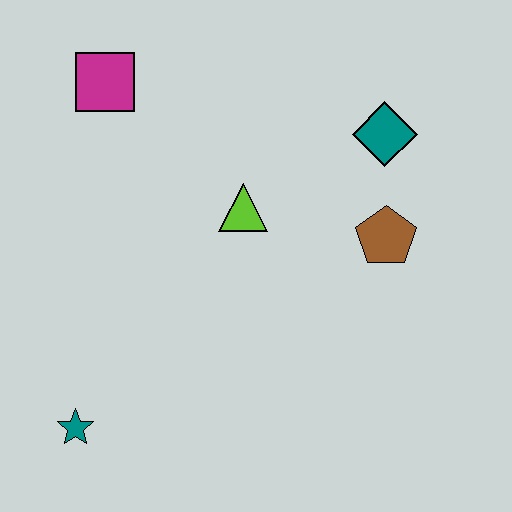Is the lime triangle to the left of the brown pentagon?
Yes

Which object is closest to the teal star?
The lime triangle is closest to the teal star.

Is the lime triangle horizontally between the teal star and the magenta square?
No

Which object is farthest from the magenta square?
The teal star is farthest from the magenta square.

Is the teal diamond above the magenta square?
No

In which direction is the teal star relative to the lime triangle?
The teal star is below the lime triangle.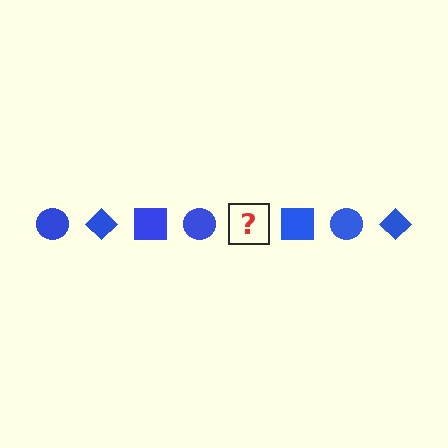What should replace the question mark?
The question mark should be replaced with a blue diamond.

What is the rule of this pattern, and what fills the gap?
The rule is that the pattern cycles through circle, diamond, square shapes in blue. The gap should be filled with a blue diamond.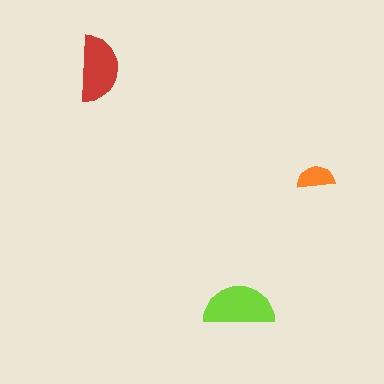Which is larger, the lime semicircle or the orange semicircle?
The lime one.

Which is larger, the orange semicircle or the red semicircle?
The red one.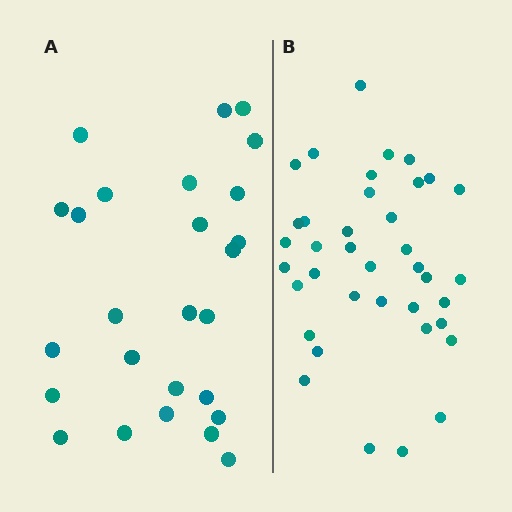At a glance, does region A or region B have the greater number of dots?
Region B (the right region) has more dots.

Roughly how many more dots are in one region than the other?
Region B has roughly 12 or so more dots than region A.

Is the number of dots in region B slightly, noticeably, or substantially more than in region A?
Region B has substantially more. The ratio is roughly 1.5 to 1.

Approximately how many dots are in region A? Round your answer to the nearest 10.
About 30 dots. (The exact count is 26, which rounds to 30.)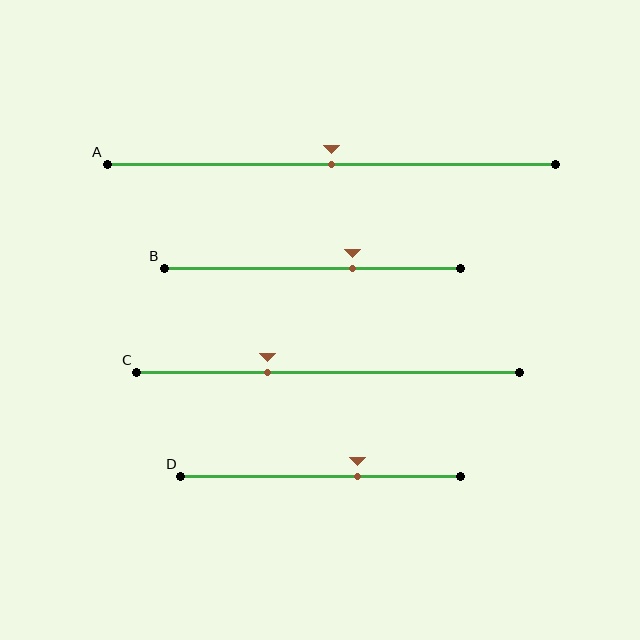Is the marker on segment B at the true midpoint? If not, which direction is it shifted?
No, the marker on segment B is shifted to the right by about 14% of the segment length.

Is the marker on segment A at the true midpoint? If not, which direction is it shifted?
Yes, the marker on segment A is at the true midpoint.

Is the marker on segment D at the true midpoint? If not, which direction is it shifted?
No, the marker on segment D is shifted to the right by about 13% of the segment length.